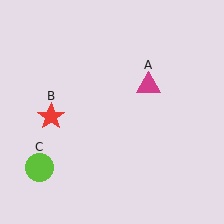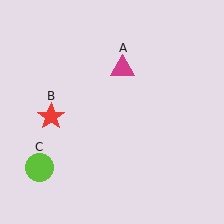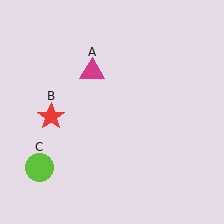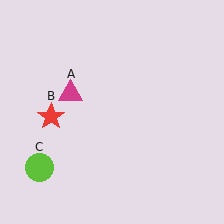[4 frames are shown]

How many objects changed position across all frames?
1 object changed position: magenta triangle (object A).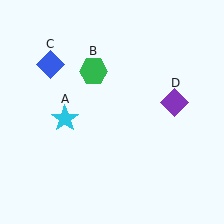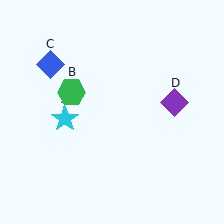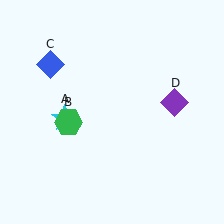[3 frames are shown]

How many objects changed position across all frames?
1 object changed position: green hexagon (object B).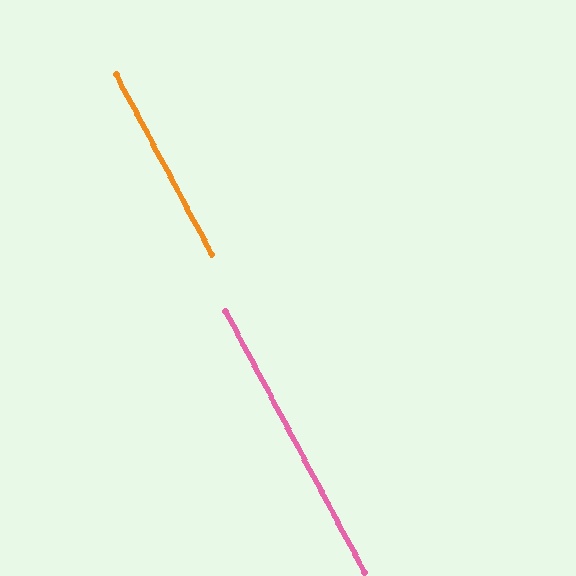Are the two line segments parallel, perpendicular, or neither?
Parallel — their directions differ by only 0.1°.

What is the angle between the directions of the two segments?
Approximately 0 degrees.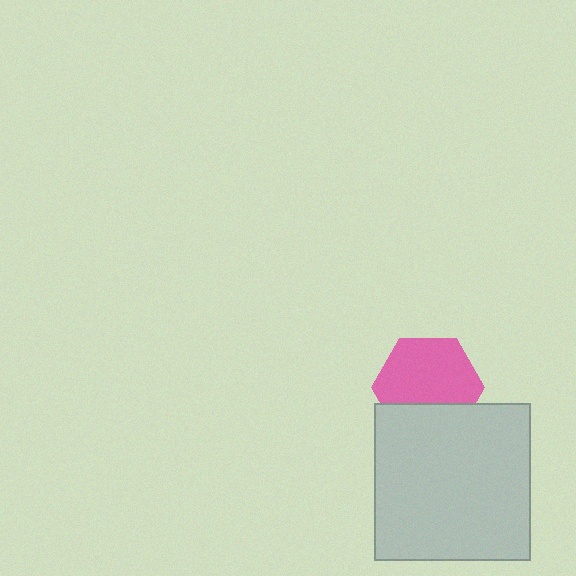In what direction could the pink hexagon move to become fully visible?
The pink hexagon could move up. That would shift it out from behind the light gray square entirely.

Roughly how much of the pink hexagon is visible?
Most of it is visible (roughly 70%).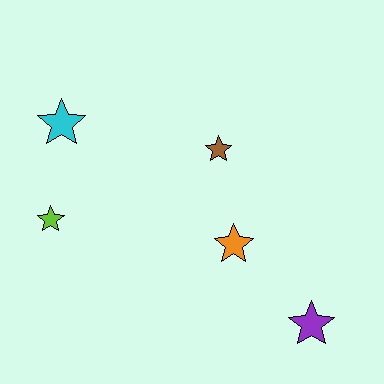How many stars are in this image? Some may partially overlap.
There are 5 stars.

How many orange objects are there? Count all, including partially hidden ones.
There is 1 orange object.